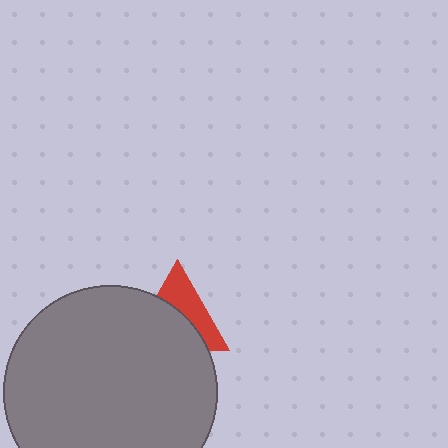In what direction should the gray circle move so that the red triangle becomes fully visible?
The gray circle should move down. That is the shortest direction to clear the overlap and leave the red triangle fully visible.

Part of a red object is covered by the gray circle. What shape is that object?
It is a triangle.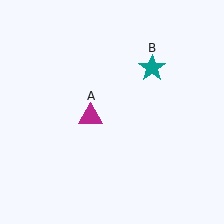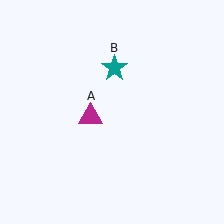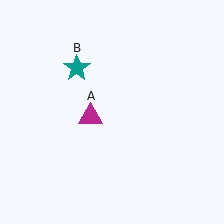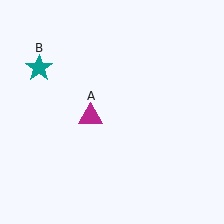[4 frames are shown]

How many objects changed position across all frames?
1 object changed position: teal star (object B).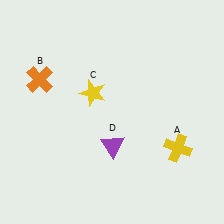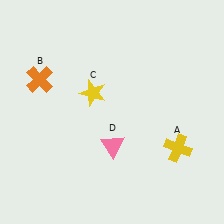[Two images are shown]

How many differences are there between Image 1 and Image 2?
There is 1 difference between the two images.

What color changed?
The triangle (D) changed from purple in Image 1 to pink in Image 2.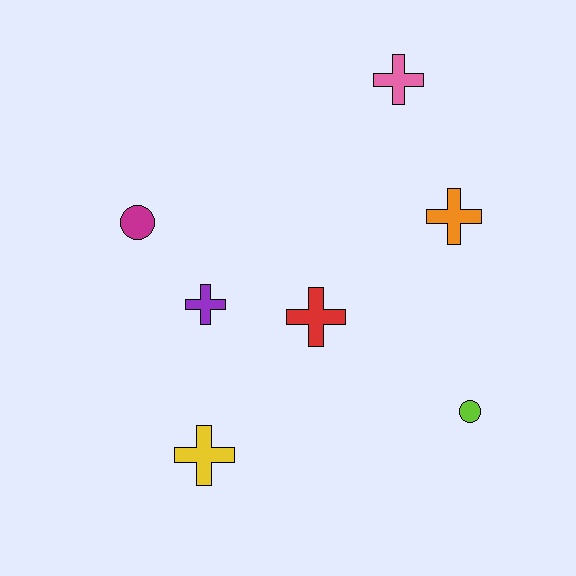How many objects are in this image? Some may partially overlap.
There are 7 objects.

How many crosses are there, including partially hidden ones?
There are 5 crosses.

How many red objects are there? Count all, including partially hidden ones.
There is 1 red object.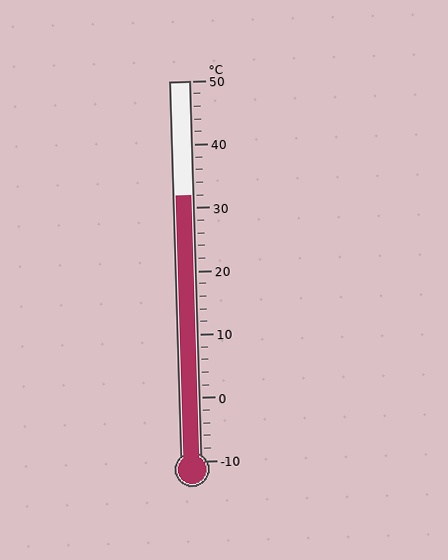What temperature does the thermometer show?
The thermometer shows approximately 32°C.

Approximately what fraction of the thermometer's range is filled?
The thermometer is filled to approximately 70% of its range.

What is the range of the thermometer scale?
The thermometer scale ranges from -10°C to 50°C.